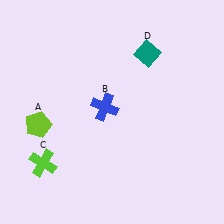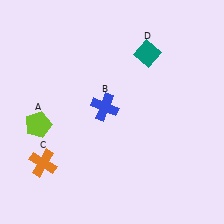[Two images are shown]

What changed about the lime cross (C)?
In Image 1, C is lime. In Image 2, it changed to orange.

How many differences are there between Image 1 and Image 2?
There is 1 difference between the two images.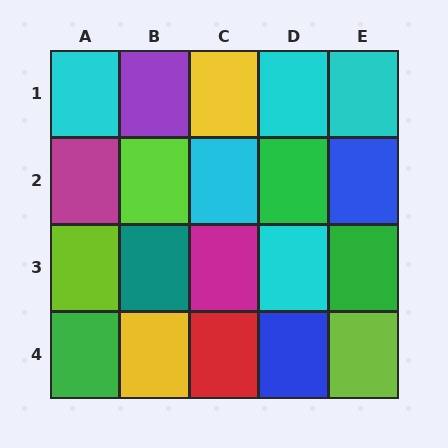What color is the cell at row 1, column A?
Cyan.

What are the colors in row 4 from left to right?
Green, yellow, red, blue, lime.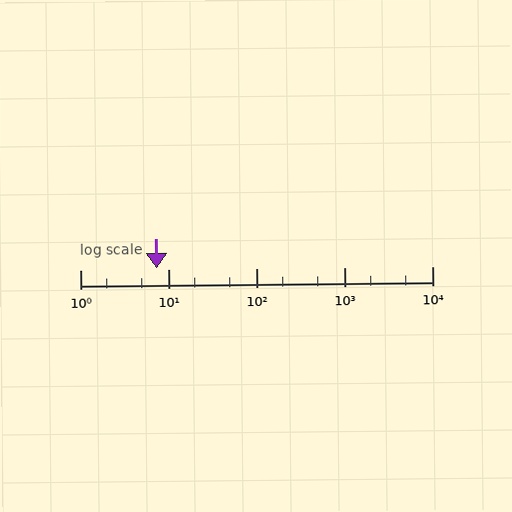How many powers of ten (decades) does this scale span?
The scale spans 4 decades, from 1 to 10000.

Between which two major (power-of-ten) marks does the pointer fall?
The pointer is between 1 and 10.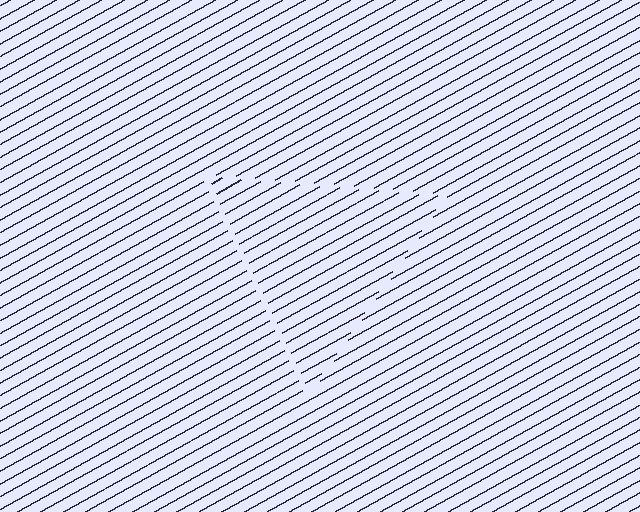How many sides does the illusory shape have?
3 sides — the line-ends trace a triangle.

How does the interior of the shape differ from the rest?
The interior of the shape contains the same grating, shifted by half a period — the contour is defined by the phase discontinuity where line-ends from the inner and outer gratings abut.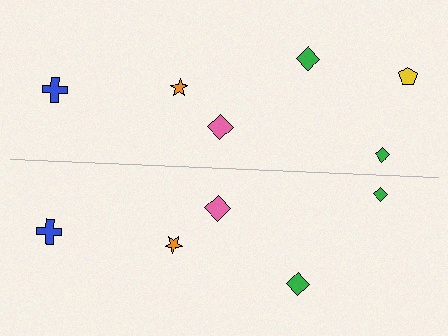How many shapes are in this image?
There are 11 shapes in this image.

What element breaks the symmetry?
A yellow pentagon is missing from the bottom side.